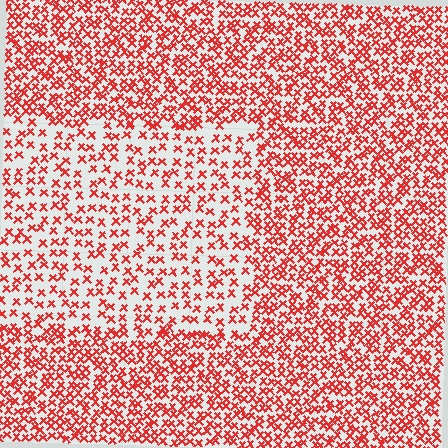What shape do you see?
I see a rectangle.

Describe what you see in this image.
The image contains small red elements arranged at two different densities. A rectangle-shaped region is visible where the elements are less densely packed than the surrounding area.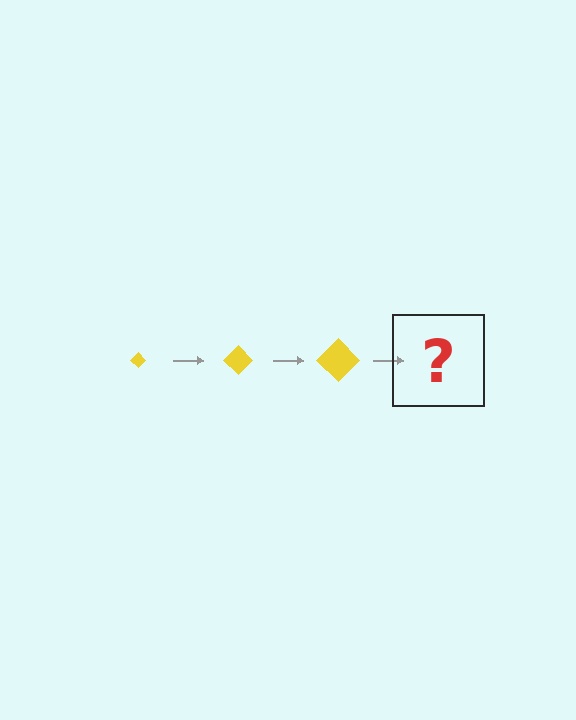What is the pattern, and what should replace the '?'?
The pattern is that the diamond gets progressively larger each step. The '?' should be a yellow diamond, larger than the previous one.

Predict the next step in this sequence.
The next step is a yellow diamond, larger than the previous one.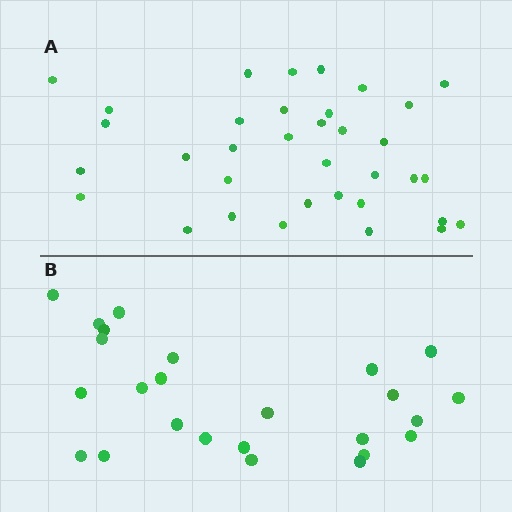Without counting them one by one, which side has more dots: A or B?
Region A (the top region) has more dots.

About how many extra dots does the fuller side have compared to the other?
Region A has roughly 10 or so more dots than region B.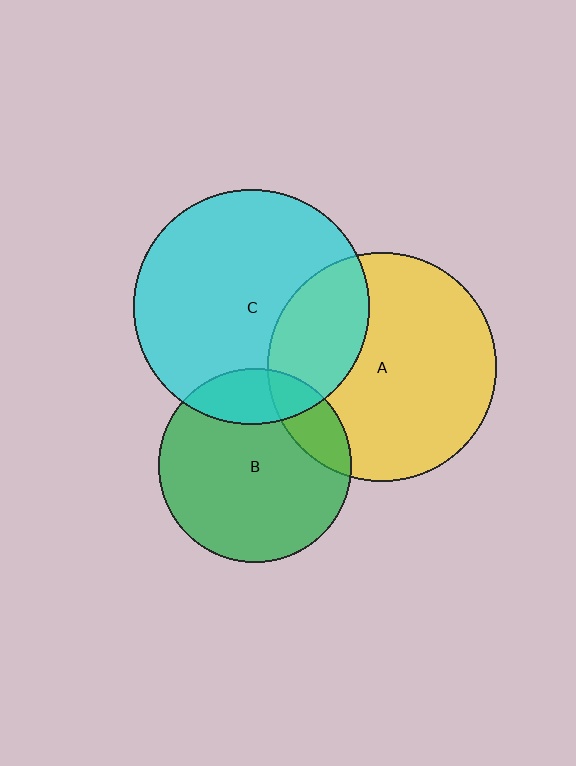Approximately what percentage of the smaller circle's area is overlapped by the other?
Approximately 15%.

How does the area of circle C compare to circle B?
Approximately 1.5 times.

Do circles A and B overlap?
Yes.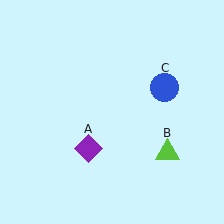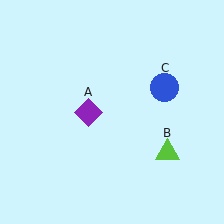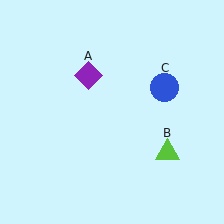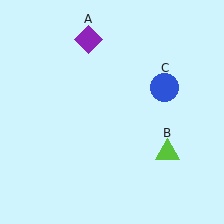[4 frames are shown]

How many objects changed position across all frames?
1 object changed position: purple diamond (object A).